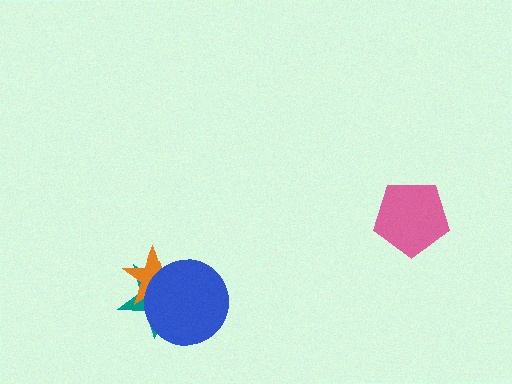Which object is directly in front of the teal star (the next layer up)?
The orange star is directly in front of the teal star.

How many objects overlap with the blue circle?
2 objects overlap with the blue circle.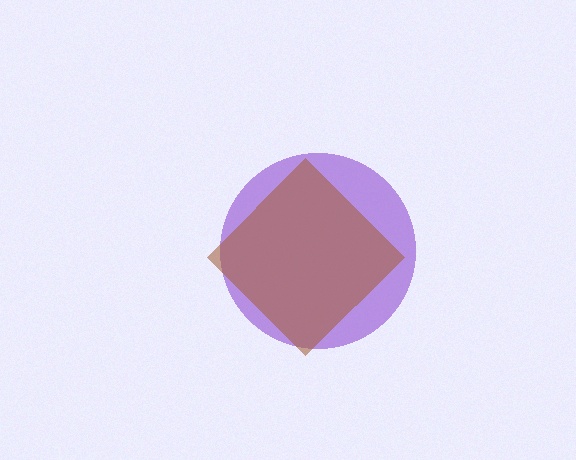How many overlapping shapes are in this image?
There are 2 overlapping shapes in the image.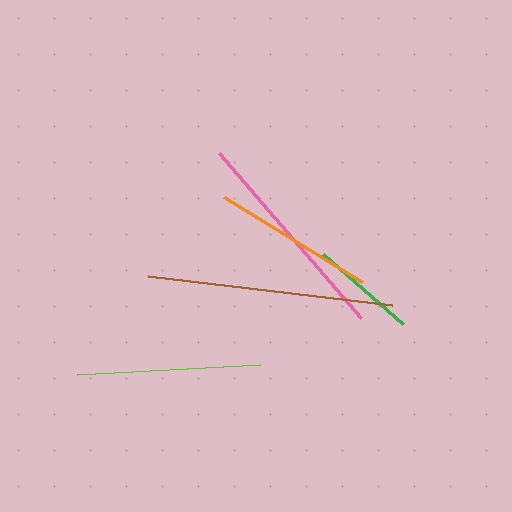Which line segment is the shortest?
The green line is the shortest at approximately 106 pixels.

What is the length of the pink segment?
The pink segment is approximately 218 pixels long.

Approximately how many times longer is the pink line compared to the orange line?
The pink line is approximately 1.3 times the length of the orange line.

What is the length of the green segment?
The green segment is approximately 106 pixels long.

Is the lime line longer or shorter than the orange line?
The lime line is longer than the orange line.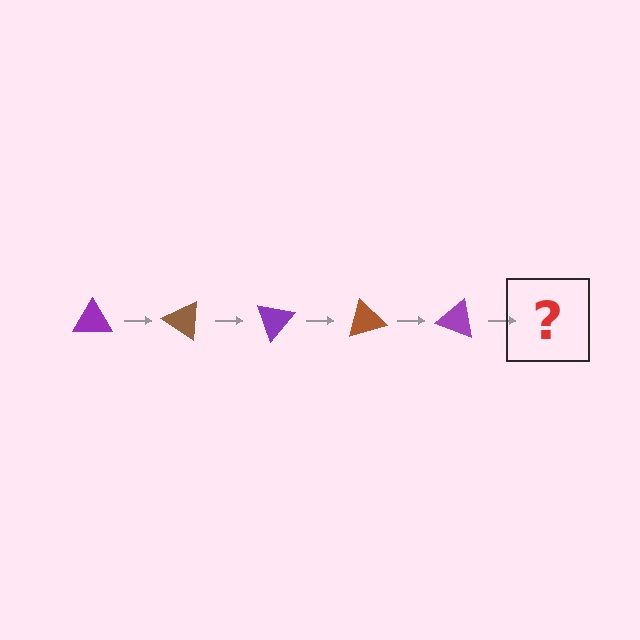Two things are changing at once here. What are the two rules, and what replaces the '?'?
The two rules are that it rotates 35 degrees each step and the color cycles through purple and brown. The '?' should be a brown triangle, rotated 175 degrees from the start.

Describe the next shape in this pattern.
It should be a brown triangle, rotated 175 degrees from the start.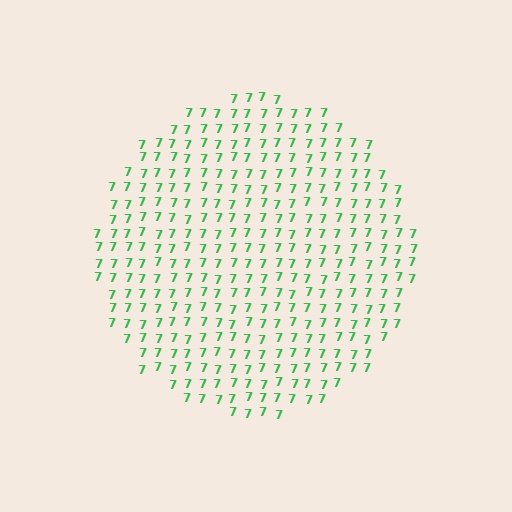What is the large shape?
The large shape is a circle.